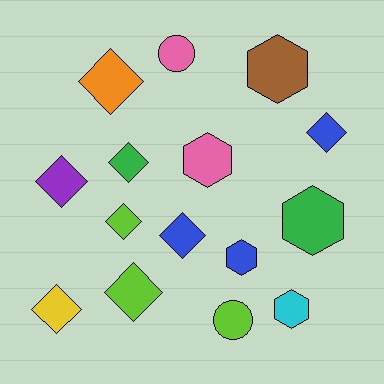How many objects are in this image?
There are 15 objects.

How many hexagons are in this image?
There are 5 hexagons.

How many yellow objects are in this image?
There is 1 yellow object.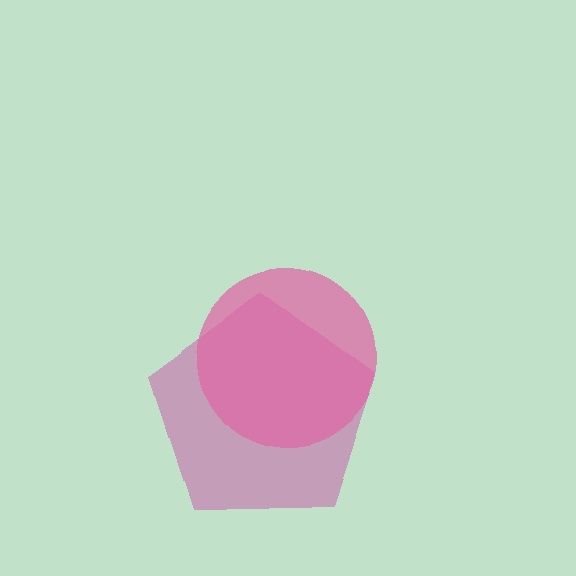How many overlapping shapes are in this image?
There are 2 overlapping shapes in the image.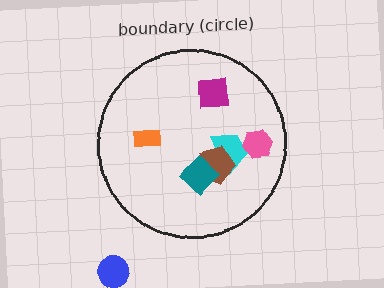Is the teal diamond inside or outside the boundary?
Inside.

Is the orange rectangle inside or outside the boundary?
Inside.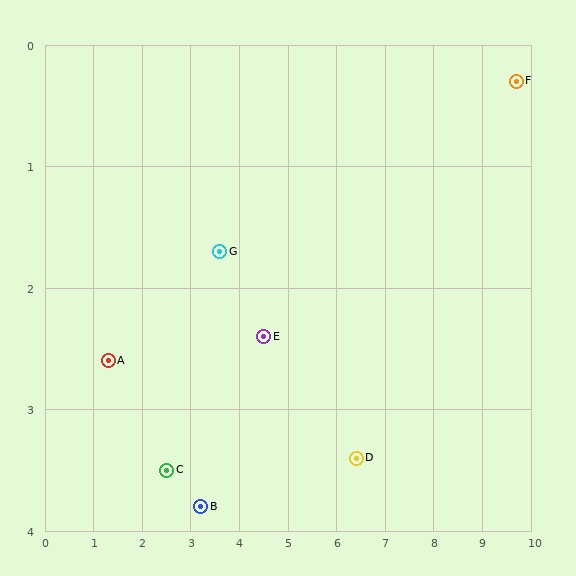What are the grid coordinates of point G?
Point G is at approximately (3.6, 1.7).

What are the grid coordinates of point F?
Point F is at approximately (9.7, 0.3).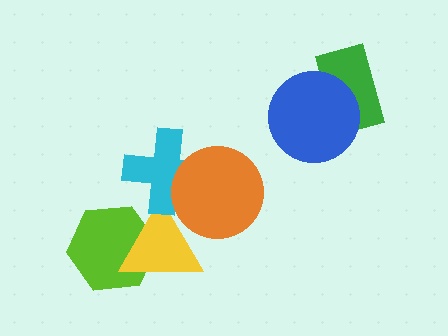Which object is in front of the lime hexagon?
The yellow triangle is in front of the lime hexagon.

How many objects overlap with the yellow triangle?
3 objects overlap with the yellow triangle.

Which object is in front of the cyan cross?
The orange circle is in front of the cyan cross.